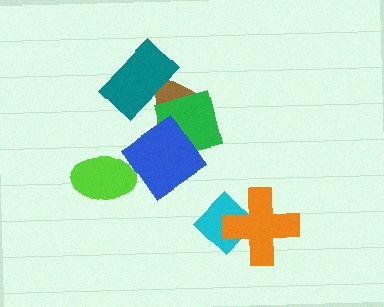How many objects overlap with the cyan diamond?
1 object overlaps with the cyan diamond.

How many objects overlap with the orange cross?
1 object overlaps with the orange cross.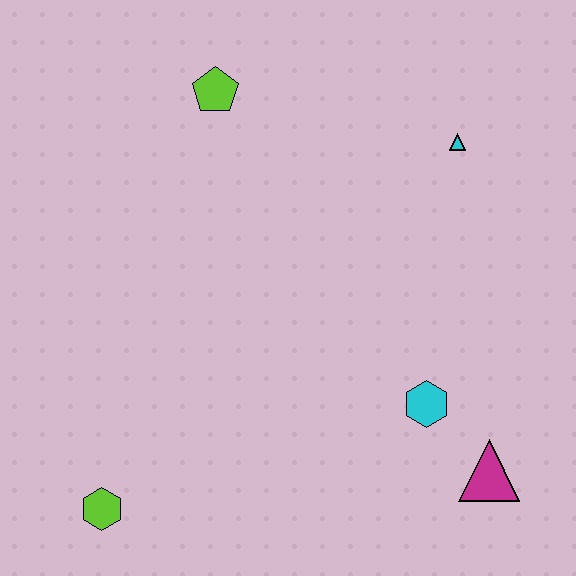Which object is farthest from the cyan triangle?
The lime hexagon is farthest from the cyan triangle.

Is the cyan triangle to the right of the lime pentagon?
Yes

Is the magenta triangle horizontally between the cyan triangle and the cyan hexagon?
No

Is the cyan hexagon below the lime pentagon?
Yes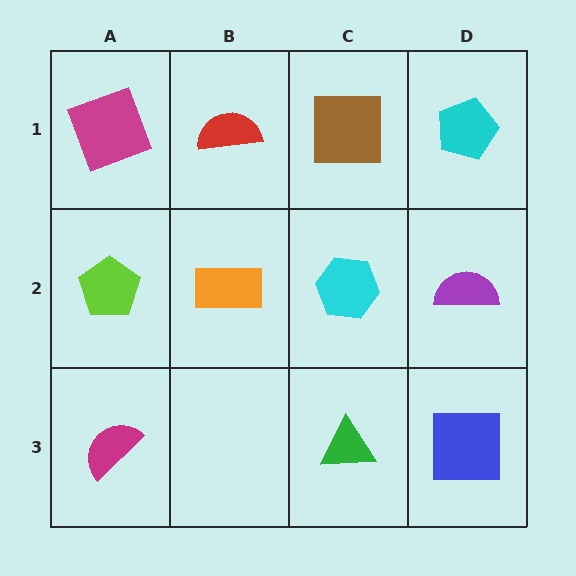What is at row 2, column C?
A cyan hexagon.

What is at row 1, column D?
A cyan pentagon.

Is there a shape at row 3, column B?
No, that cell is empty.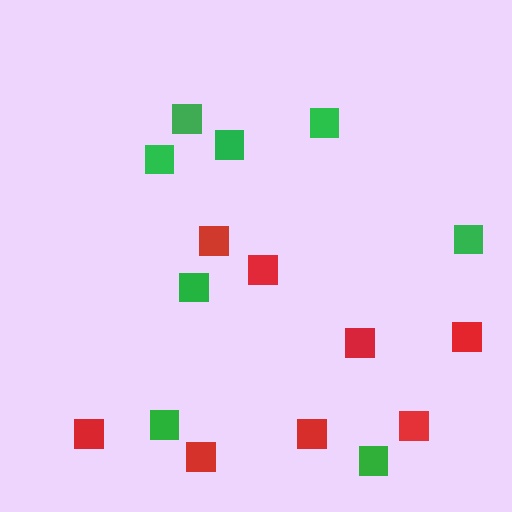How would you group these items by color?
There are 2 groups: one group of red squares (8) and one group of green squares (8).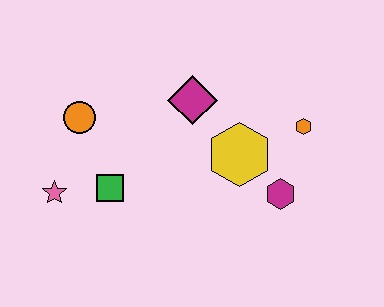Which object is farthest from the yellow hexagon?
The pink star is farthest from the yellow hexagon.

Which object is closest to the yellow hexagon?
The magenta hexagon is closest to the yellow hexagon.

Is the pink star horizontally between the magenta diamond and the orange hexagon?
No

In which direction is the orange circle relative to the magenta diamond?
The orange circle is to the left of the magenta diamond.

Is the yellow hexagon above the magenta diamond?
No